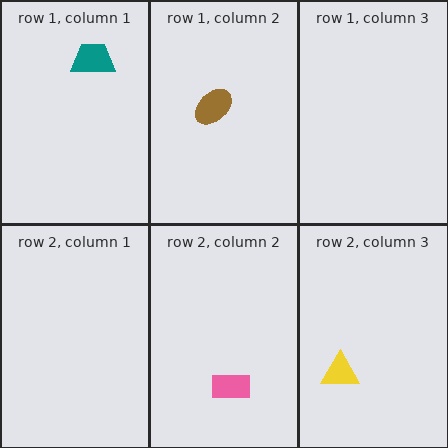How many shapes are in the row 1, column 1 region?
1.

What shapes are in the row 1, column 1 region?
The teal trapezoid.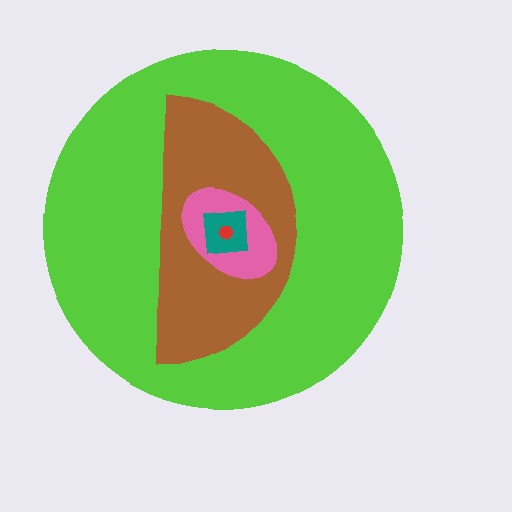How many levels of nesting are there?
5.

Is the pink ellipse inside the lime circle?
Yes.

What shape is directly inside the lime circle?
The brown semicircle.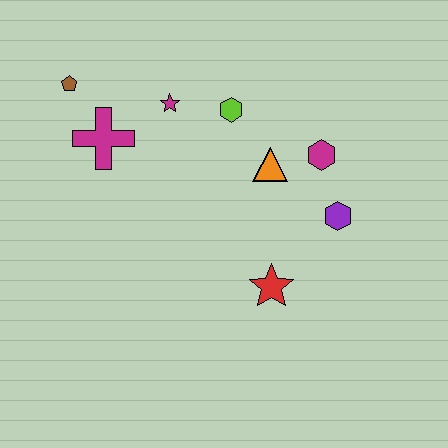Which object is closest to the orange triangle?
The magenta hexagon is closest to the orange triangle.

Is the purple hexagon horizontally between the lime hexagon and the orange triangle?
No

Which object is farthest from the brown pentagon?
The purple hexagon is farthest from the brown pentagon.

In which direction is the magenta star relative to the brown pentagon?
The magenta star is to the right of the brown pentagon.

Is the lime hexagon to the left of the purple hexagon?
Yes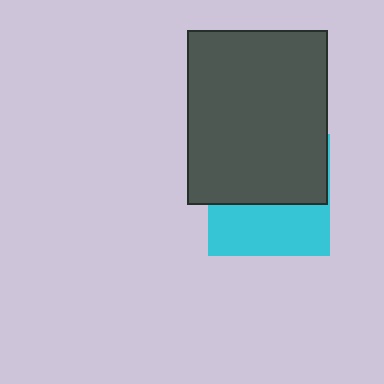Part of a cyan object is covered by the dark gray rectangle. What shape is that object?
It is a square.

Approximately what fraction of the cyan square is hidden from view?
Roughly 58% of the cyan square is hidden behind the dark gray rectangle.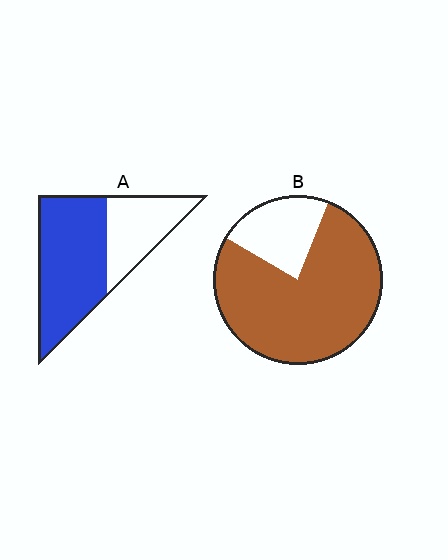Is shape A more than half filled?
Yes.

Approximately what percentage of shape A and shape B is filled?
A is approximately 65% and B is approximately 80%.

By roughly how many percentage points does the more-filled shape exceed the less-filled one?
By roughly 15 percentage points (B over A).